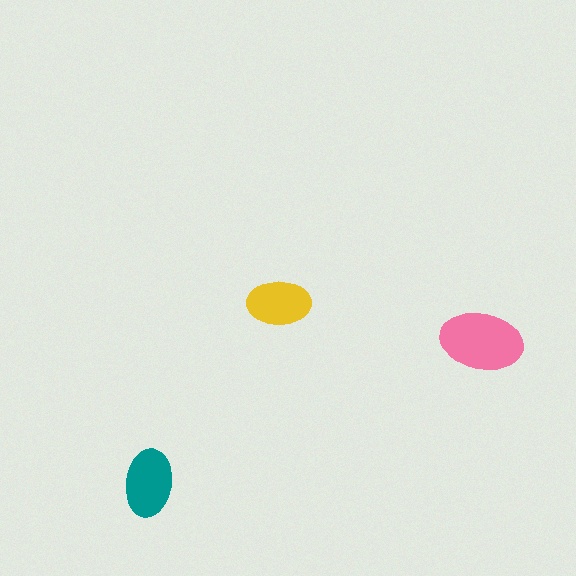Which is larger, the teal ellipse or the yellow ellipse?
The teal one.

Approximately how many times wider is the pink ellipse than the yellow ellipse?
About 1.5 times wider.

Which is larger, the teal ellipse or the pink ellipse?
The pink one.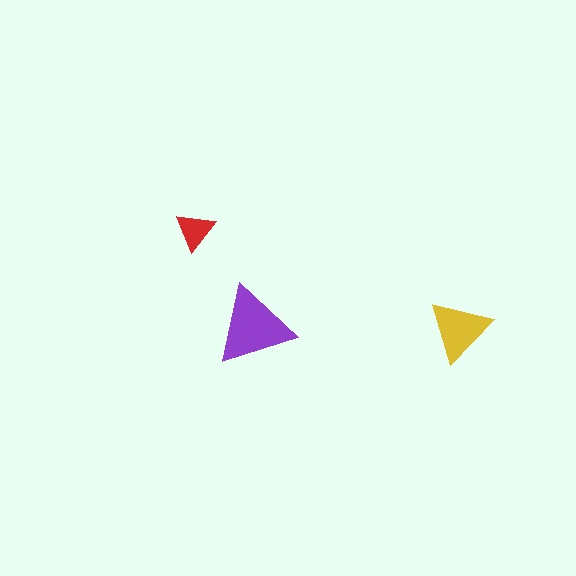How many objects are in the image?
There are 3 objects in the image.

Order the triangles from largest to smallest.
the purple one, the yellow one, the red one.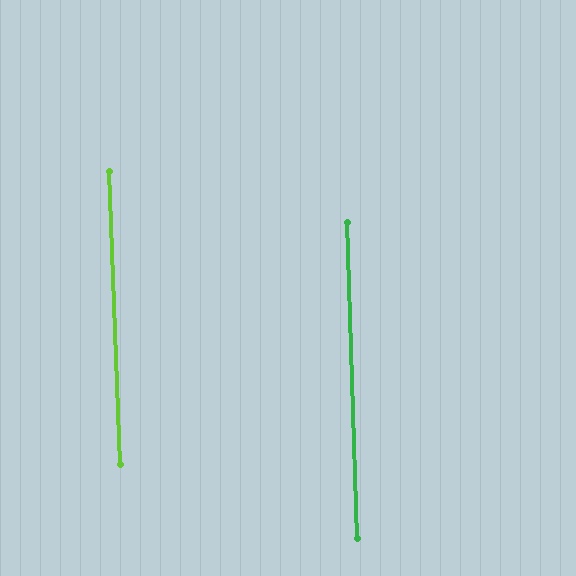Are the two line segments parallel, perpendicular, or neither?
Parallel — their directions differ by only 0.3°.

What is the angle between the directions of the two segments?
Approximately 0 degrees.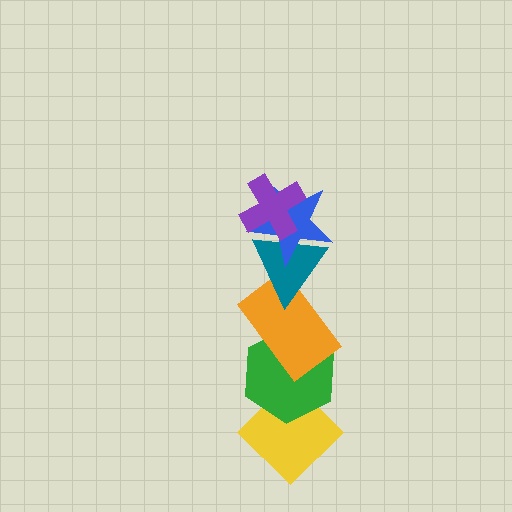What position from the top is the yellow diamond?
The yellow diamond is 6th from the top.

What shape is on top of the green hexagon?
The orange rectangle is on top of the green hexagon.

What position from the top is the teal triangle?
The teal triangle is 3rd from the top.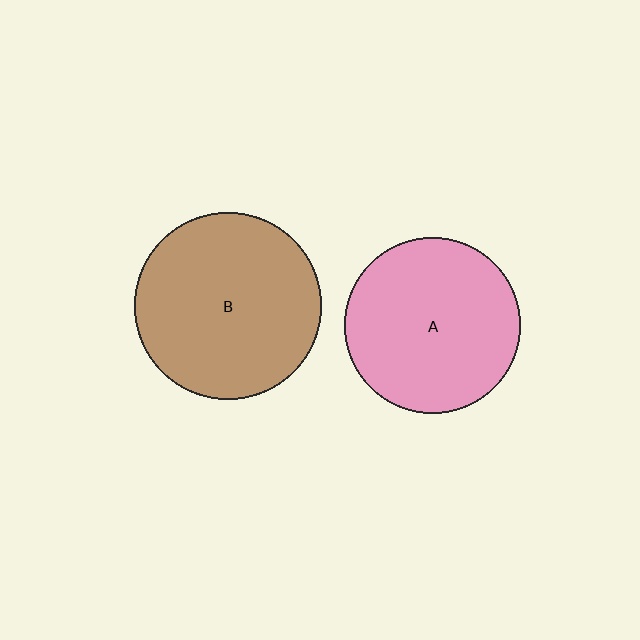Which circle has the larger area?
Circle B (brown).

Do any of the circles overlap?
No, none of the circles overlap.